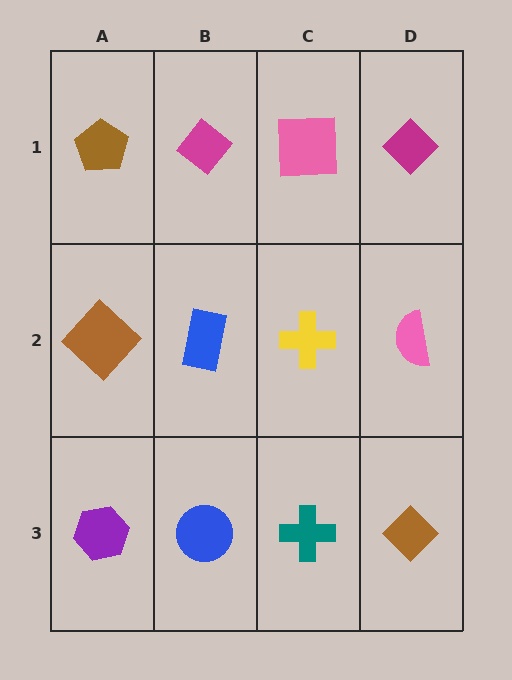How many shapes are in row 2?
4 shapes.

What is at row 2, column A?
A brown diamond.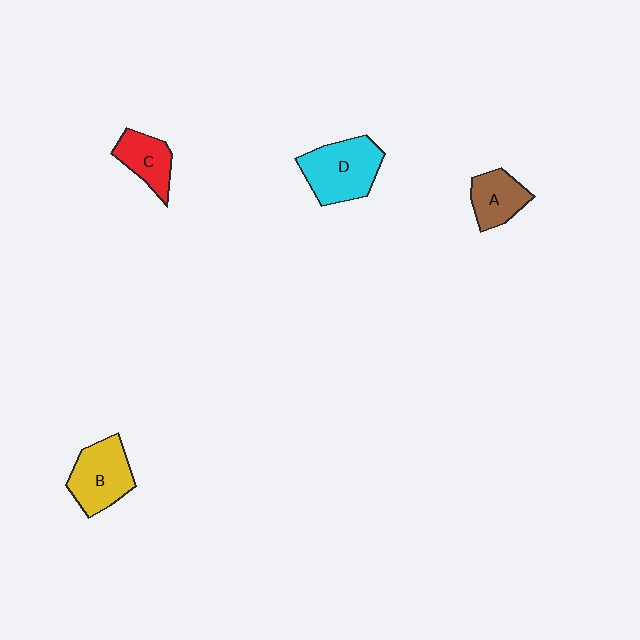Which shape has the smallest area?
Shape C (red).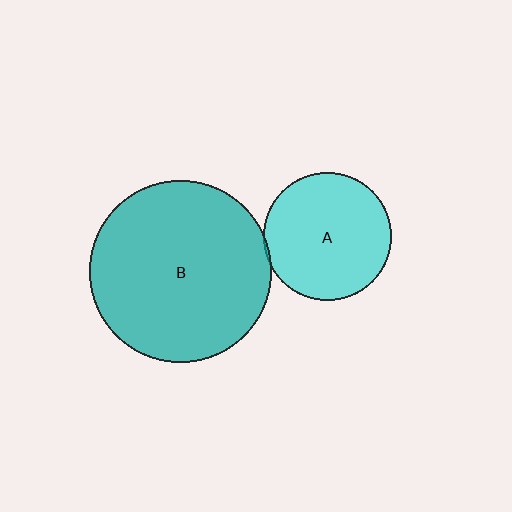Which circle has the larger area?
Circle B (teal).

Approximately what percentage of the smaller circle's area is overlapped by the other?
Approximately 5%.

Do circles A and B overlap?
Yes.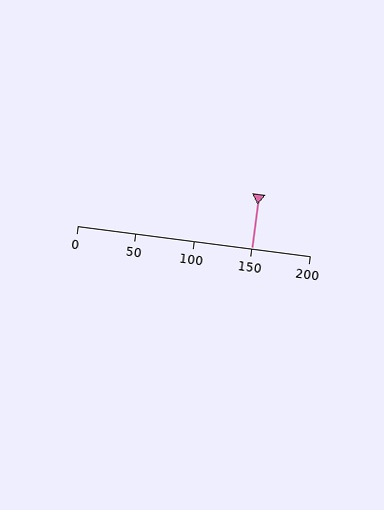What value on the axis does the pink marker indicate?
The marker indicates approximately 150.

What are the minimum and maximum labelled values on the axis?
The axis runs from 0 to 200.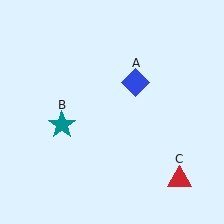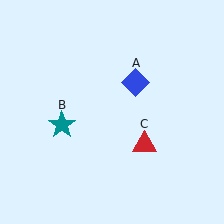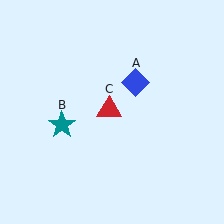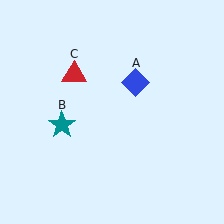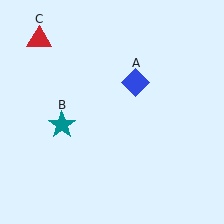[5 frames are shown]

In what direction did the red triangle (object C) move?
The red triangle (object C) moved up and to the left.